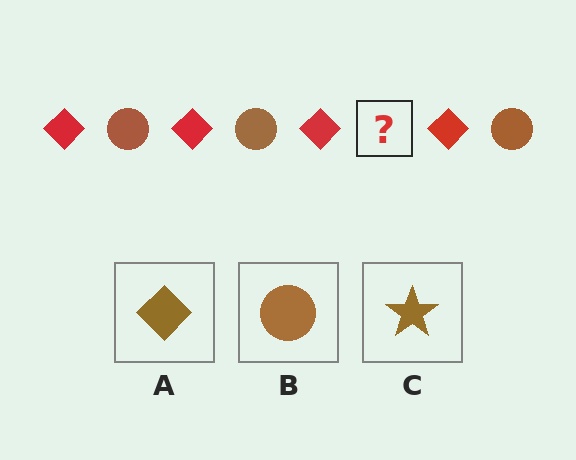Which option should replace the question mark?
Option B.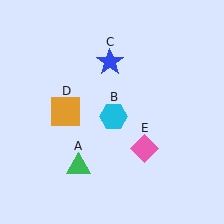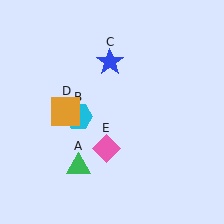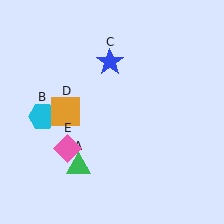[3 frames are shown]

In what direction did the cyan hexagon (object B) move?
The cyan hexagon (object B) moved left.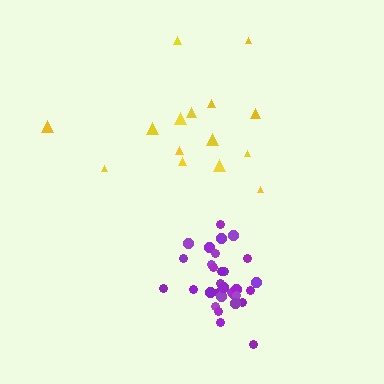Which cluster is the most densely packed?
Purple.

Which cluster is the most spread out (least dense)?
Yellow.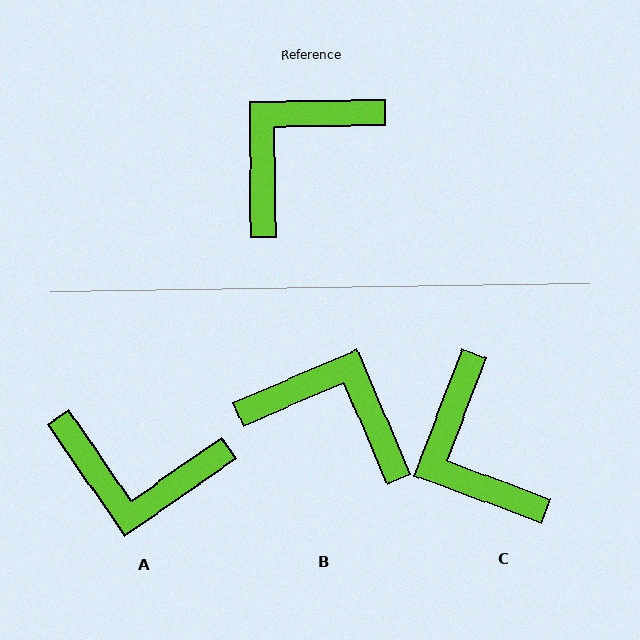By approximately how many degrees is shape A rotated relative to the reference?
Approximately 124 degrees counter-clockwise.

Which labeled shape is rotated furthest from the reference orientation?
A, about 124 degrees away.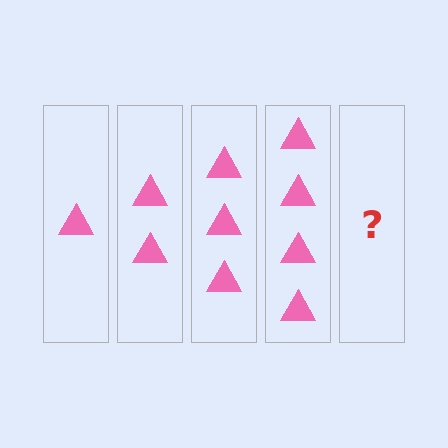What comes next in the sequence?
The next element should be 5 triangles.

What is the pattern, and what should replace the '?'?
The pattern is that each step adds one more triangle. The '?' should be 5 triangles.